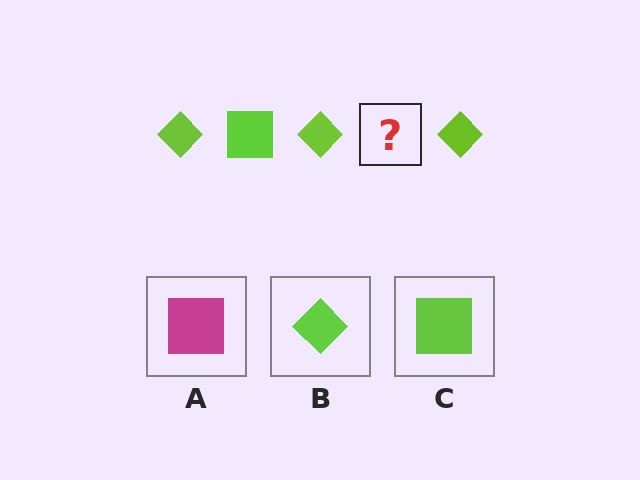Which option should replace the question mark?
Option C.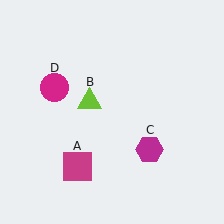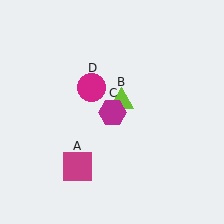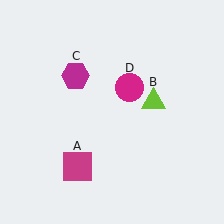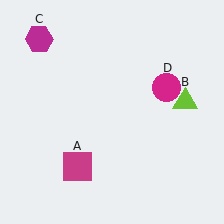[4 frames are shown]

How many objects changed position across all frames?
3 objects changed position: lime triangle (object B), magenta hexagon (object C), magenta circle (object D).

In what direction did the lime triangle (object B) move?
The lime triangle (object B) moved right.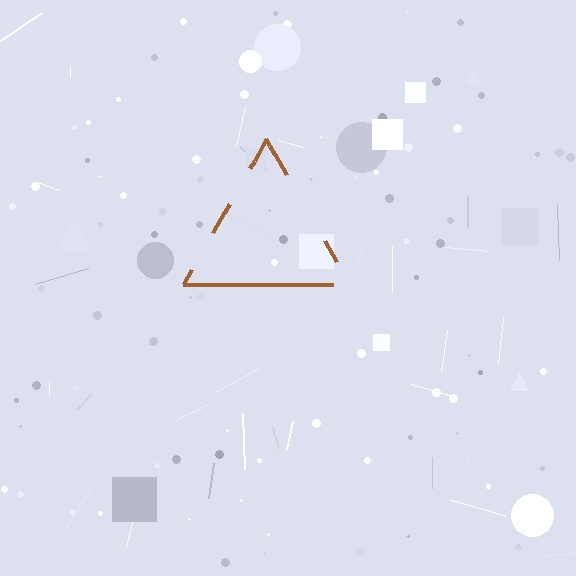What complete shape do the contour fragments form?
The contour fragments form a triangle.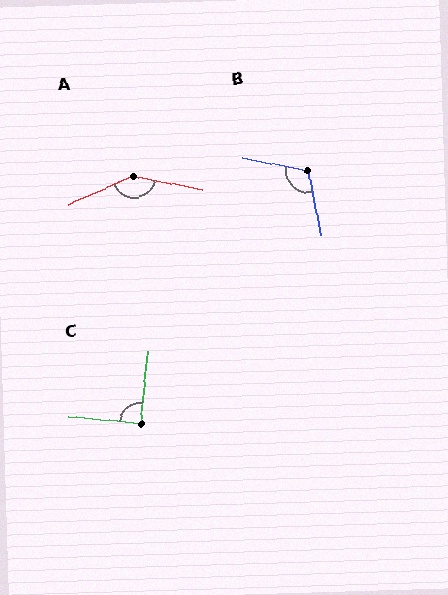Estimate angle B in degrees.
Approximately 112 degrees.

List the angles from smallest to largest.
C (90°), B (112°), A (146°).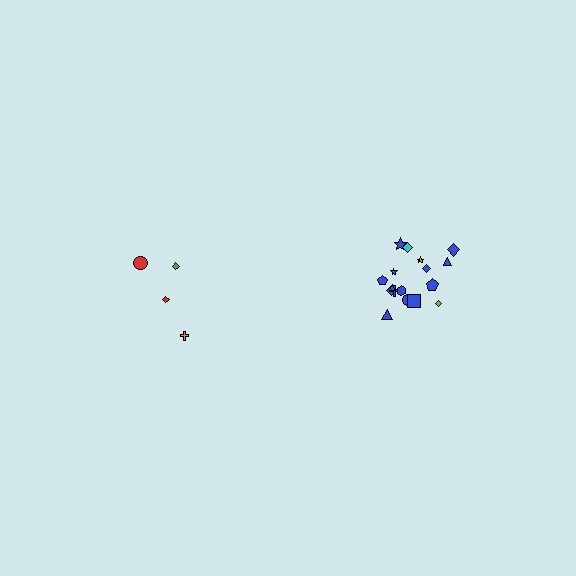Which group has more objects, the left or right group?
The right group.